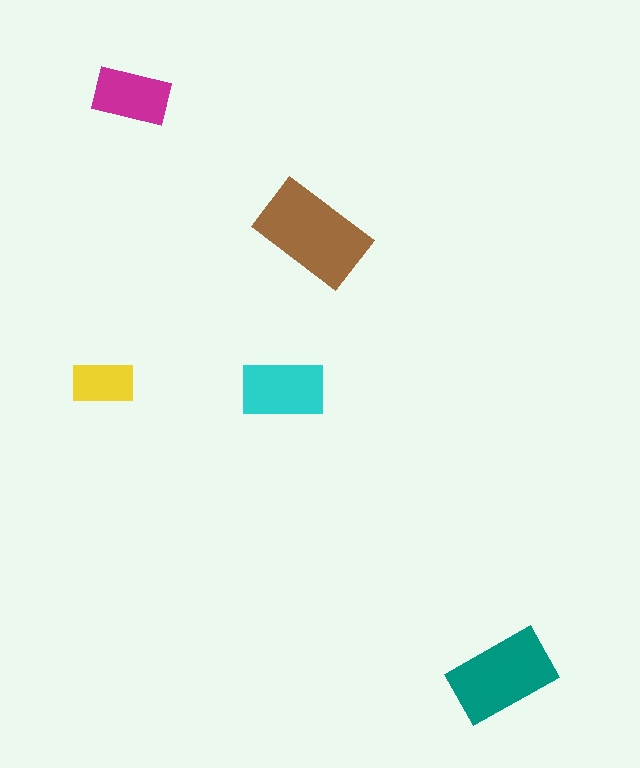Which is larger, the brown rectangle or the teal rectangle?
The brown one.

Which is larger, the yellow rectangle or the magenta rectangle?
The magenta one.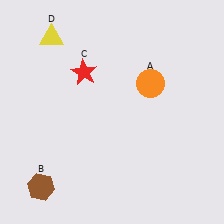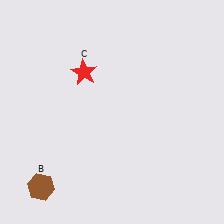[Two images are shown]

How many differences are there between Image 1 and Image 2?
There are 2 differences between the two images.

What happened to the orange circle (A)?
The orange circle (A) was removed in Image 2. It was in the top-right area of Image 1.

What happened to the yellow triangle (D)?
The yellow triangle (D) was removed in Image 2. It was in the top-left area of Image 1.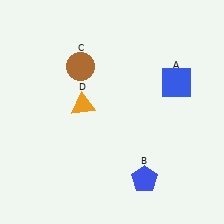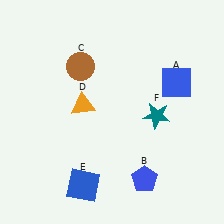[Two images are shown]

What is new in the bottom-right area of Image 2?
A teal star (F) was added in the bottom-right area of Image 2.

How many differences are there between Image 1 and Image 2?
There are 2 differences between the two images.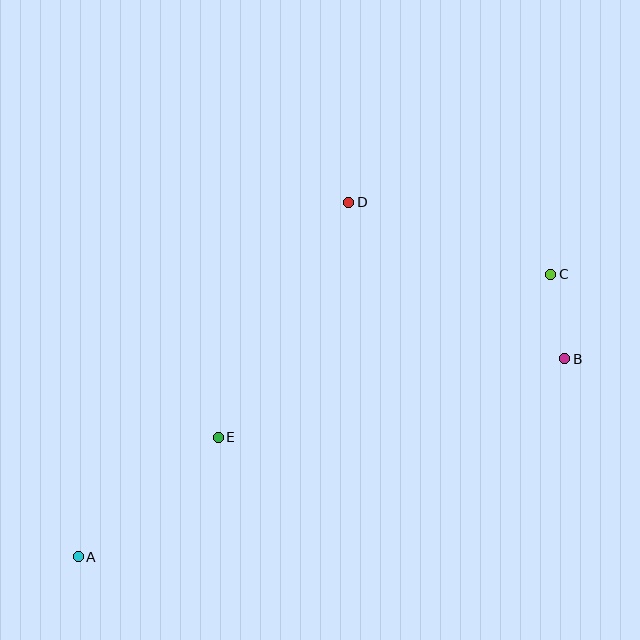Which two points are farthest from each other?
Points A and C are farthest from each other.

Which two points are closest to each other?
Points B and C are closest to each other.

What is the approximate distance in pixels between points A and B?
The distance between A and B is approximately 525 pixels.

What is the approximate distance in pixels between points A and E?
The distance between A and E is approximately 184 pixels.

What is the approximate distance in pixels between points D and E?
The distance between D and E is approximately 269 pixels.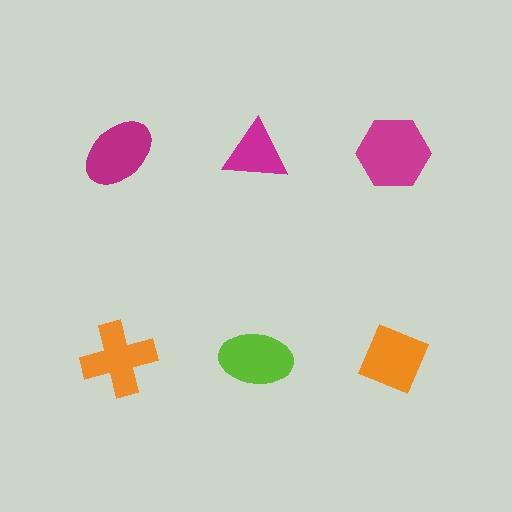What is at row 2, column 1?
An orange cross.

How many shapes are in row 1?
3 shapes.